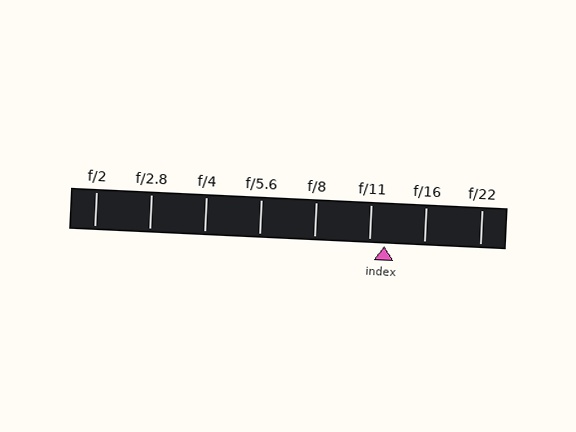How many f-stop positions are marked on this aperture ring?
There are 8 f-stop positions marked.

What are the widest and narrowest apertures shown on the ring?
The widest aperture shown is f/2 and the narrowest is f/22.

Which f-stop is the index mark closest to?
The index mark is closest to f/11.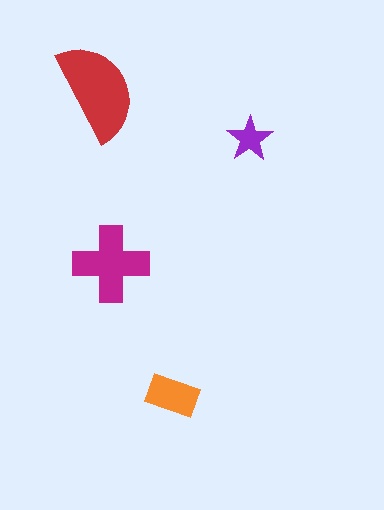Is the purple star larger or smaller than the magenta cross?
Smaller.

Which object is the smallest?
The purple star.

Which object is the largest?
The red semicircle.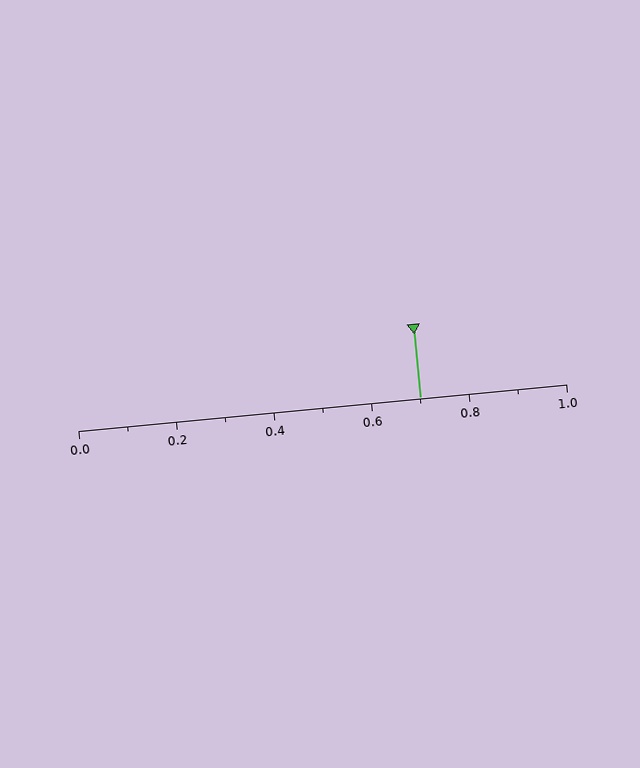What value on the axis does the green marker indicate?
The marker indicates approximately 0.7.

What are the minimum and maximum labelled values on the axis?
The axis runs from 0.0 to 1.0.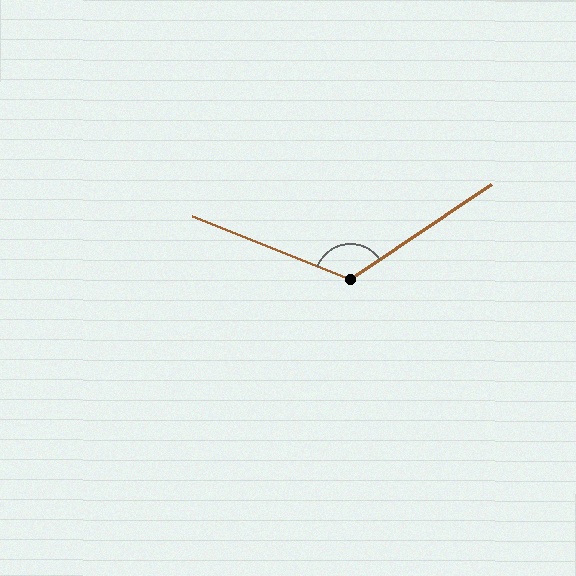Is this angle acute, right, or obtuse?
It is obtuse.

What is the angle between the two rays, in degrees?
Approximately 124 degrees.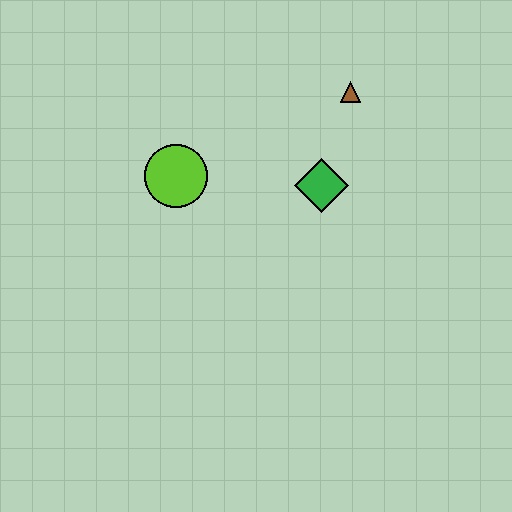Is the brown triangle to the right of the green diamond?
Yes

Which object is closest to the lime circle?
The green diamond is closest to the lime circle.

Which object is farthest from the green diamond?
The lime circle is farthest from the green diamond.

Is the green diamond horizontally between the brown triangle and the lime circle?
Yes